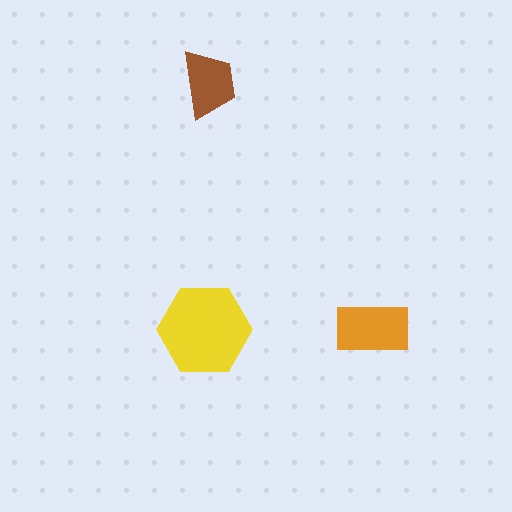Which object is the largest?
The yellow hexagon.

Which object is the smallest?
The brown trapezoid.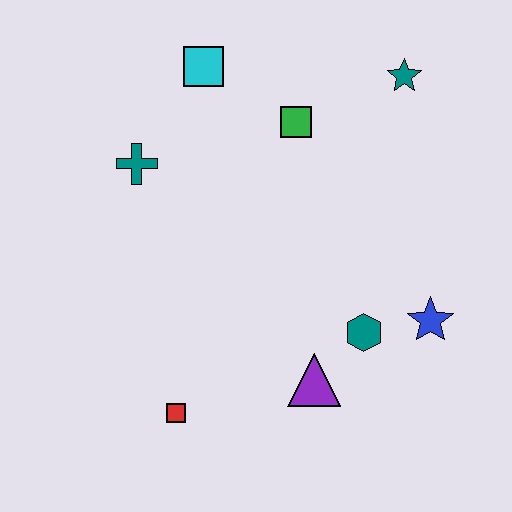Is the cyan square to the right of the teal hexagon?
No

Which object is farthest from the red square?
The teal star is farthest from the red square.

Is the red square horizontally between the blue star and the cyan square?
No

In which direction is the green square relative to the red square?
The green square is above the red square.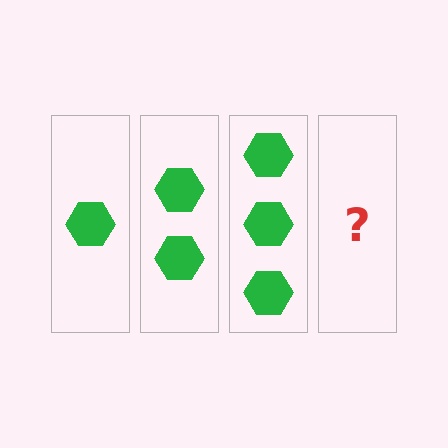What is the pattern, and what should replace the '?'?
The pattern is that each step adds one more hexagon. The '?' should be 4 hexagons.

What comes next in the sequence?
The next element should be 4 hexagons.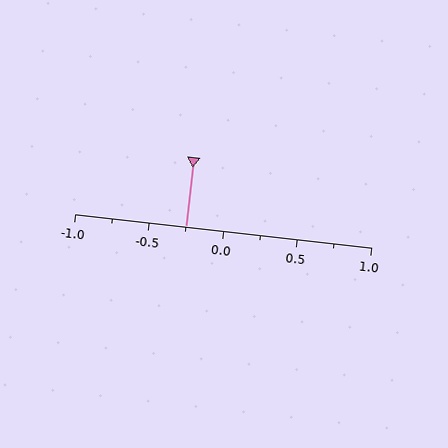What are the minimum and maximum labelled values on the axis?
The axis runs from -1.0 to 1.0.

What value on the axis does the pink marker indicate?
The marker indicates approximately -0.25.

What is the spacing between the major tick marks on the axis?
The major ticks are spaced 0.5 apart.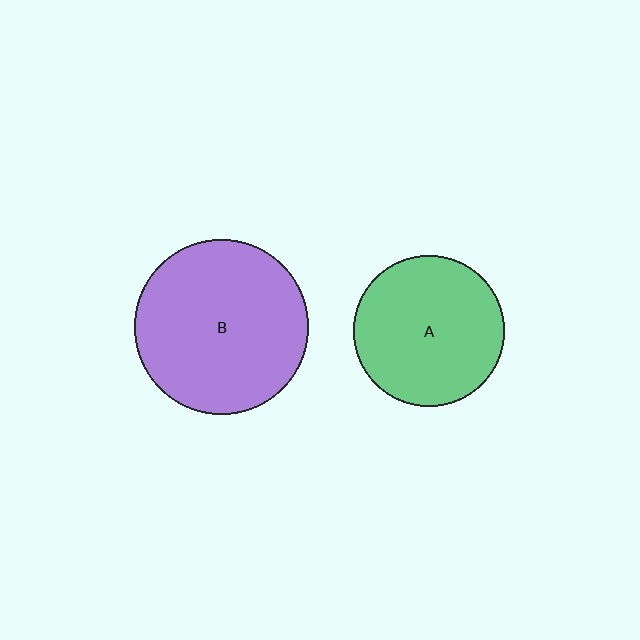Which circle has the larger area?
Circle B (purple).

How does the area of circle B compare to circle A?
Approximately 1.3 times.